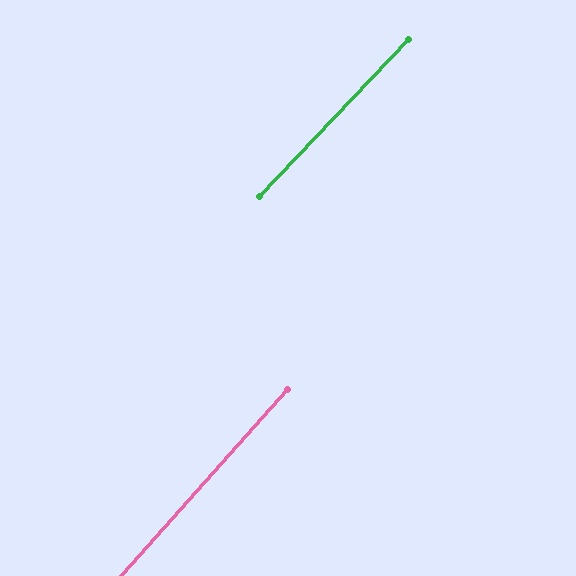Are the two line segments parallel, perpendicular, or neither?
Parallel — their directions differ by only 1.7°.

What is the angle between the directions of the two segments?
Approximately 2 degrees.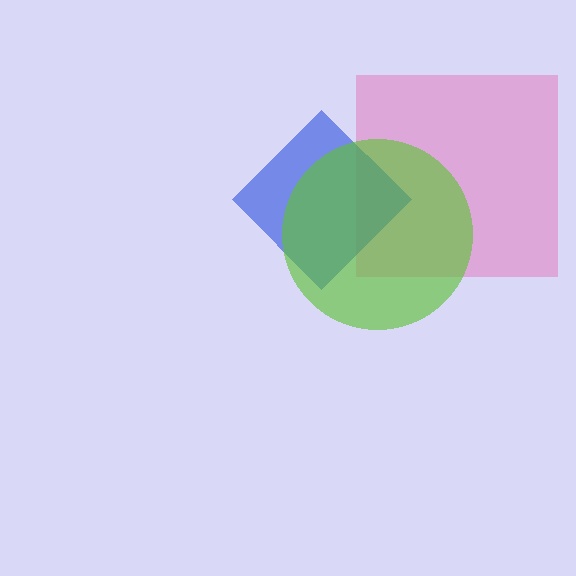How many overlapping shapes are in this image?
There are 3 overlapping shapes in the image.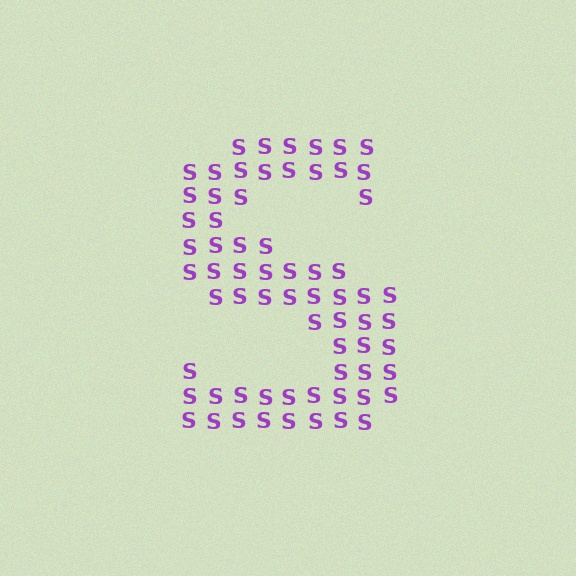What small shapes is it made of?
It is made of small letter S's.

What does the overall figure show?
The overall figure shows the letter S.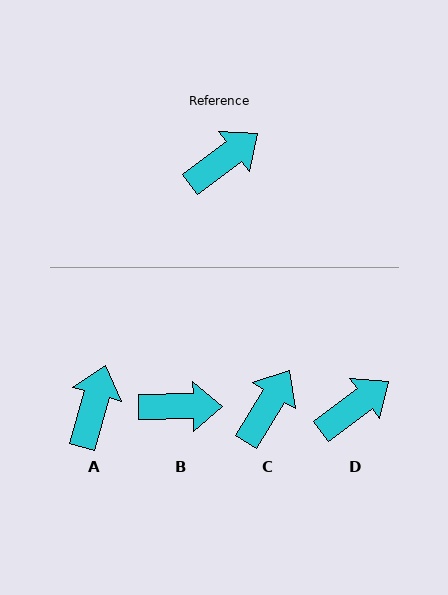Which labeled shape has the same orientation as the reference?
D.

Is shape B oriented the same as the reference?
No, it is off by about 36 degrees.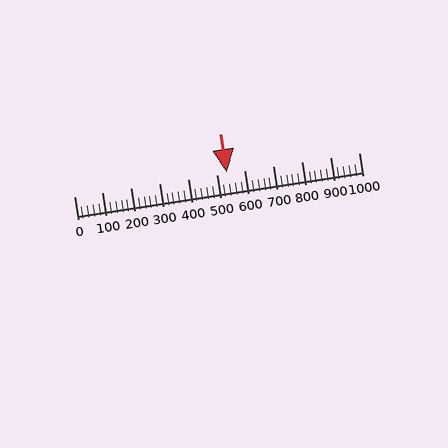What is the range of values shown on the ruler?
The ruler shows values from 0 to 1000.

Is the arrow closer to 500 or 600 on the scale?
The arrow is closer to 500.